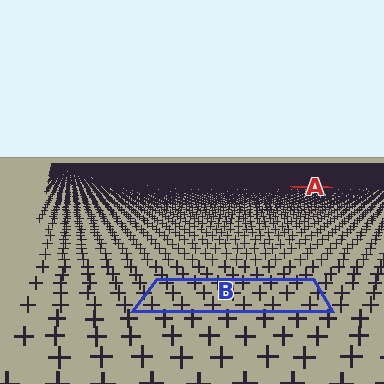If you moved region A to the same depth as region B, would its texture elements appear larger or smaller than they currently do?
They would appear larger. At a closer depth, the same texture elements are projected at a bigger on-screen size.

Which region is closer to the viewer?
Region B is closer. The texture elements there are larger and more spread out.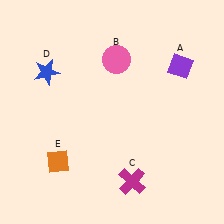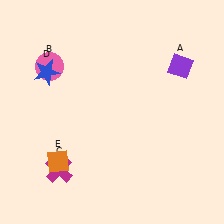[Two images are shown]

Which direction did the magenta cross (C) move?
The magenta cross (C) moved left.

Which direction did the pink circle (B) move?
The pink circle (B) moved left.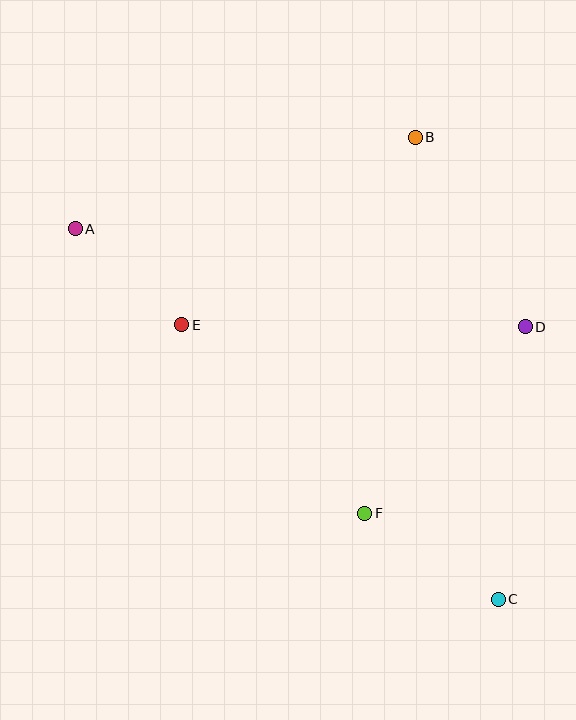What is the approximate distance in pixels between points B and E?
The distance between B and E is approximately 300 pixels.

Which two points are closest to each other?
Points A and E are closest to each other.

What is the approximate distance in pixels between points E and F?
The distance between E and F is approximately 263 pixels.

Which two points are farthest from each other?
Points A and C are farthest from each other.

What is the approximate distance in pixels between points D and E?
The distance between D and E is approximately 343 pixels.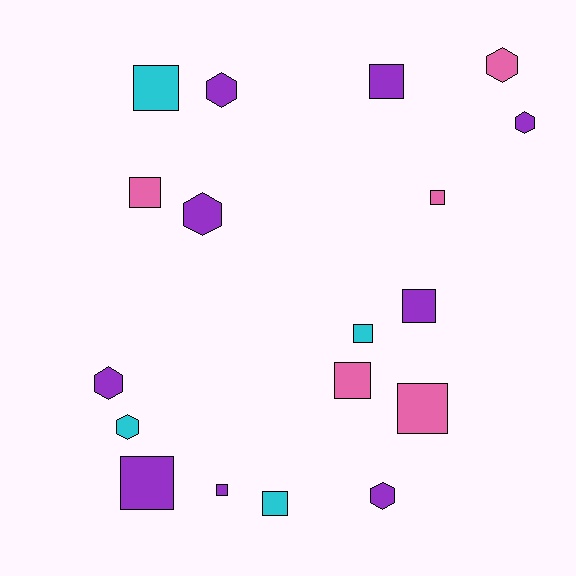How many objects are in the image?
There are 18 objects.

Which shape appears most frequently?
Square, with 11 objects.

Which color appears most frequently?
Purple, with 9 objects.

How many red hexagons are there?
There are no red hexagons.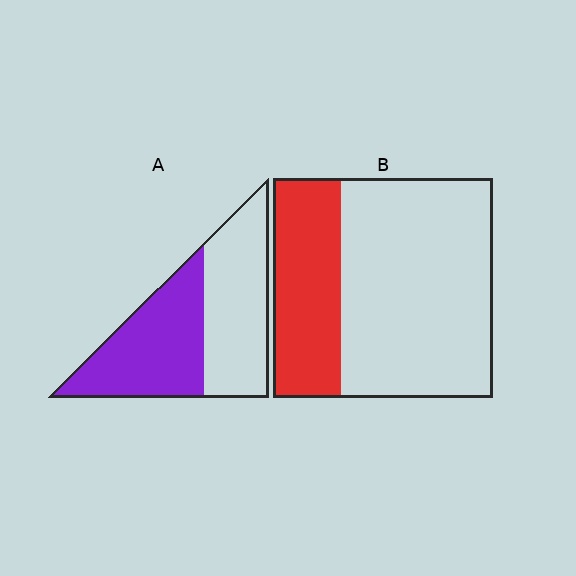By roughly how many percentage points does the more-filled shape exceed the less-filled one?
By roughly 20 percentage points (A over B).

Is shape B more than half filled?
No.